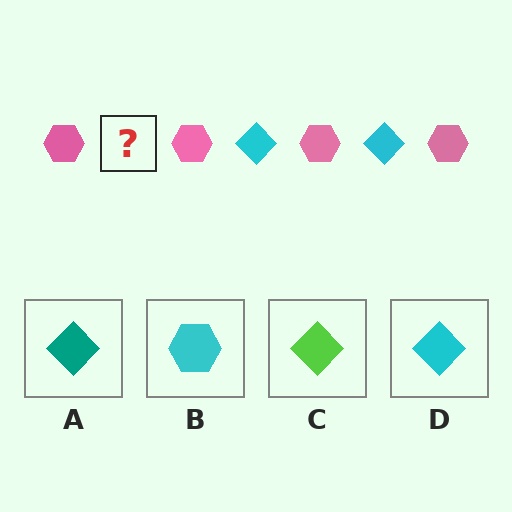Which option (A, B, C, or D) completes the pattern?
D.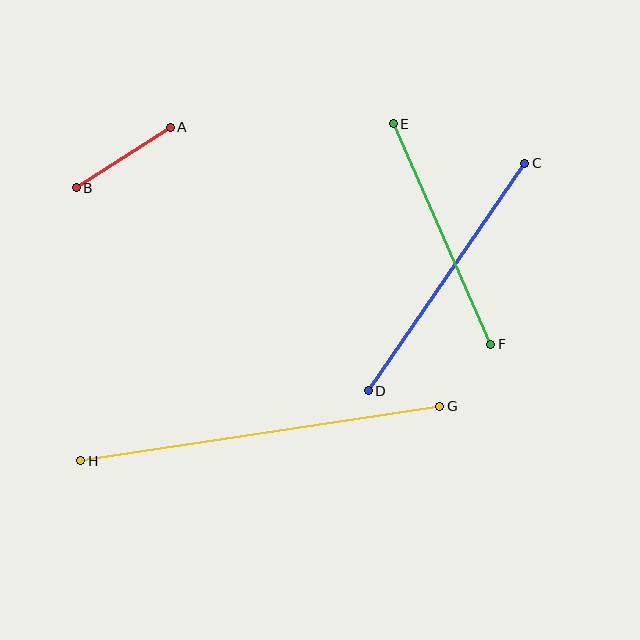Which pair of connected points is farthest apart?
Points G and H are farthest apart.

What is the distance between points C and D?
The distance is approximately 276 pixels.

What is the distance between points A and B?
The distance is approximately 112 pixels.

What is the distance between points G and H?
The distance is approximately 363 pixels.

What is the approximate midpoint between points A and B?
The midpoint is at approximately (123, 158) pixels.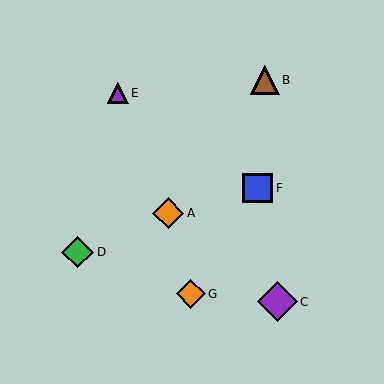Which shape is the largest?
The purple diamond (labeled C) is the largest.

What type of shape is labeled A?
Shape A is an orange diamond.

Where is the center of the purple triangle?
The center of the purple triangle is at (118, 93).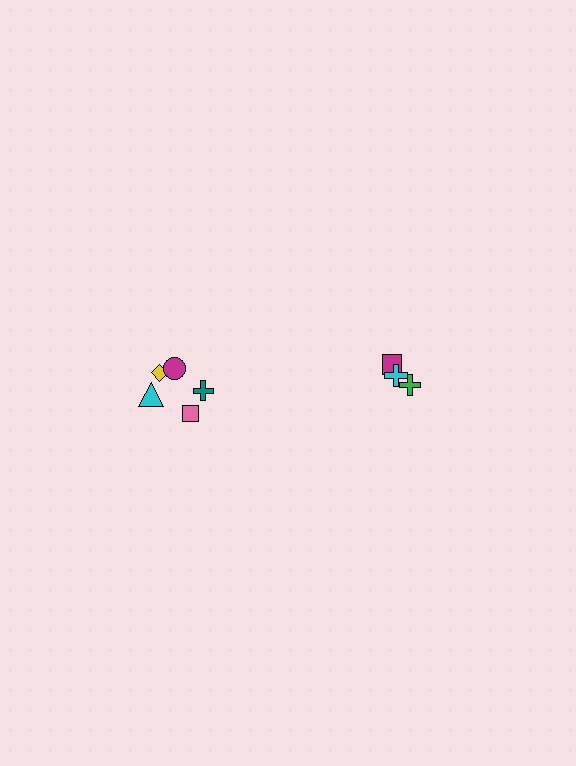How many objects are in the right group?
There are 3 objects.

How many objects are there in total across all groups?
There are 8 objects.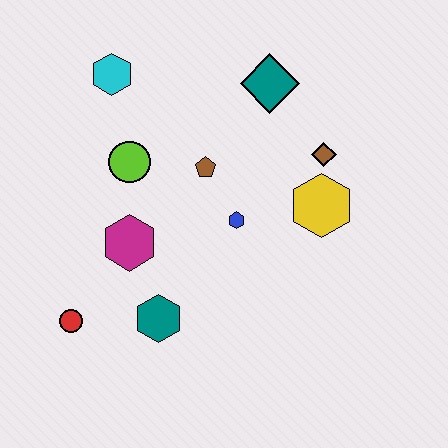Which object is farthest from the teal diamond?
The red circle is farthest from the teal diamond.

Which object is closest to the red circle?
The teal hexagon is closest to the red circle.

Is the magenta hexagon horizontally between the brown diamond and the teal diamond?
No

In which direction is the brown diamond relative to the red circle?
The brown diamond is to the right of the red circle.